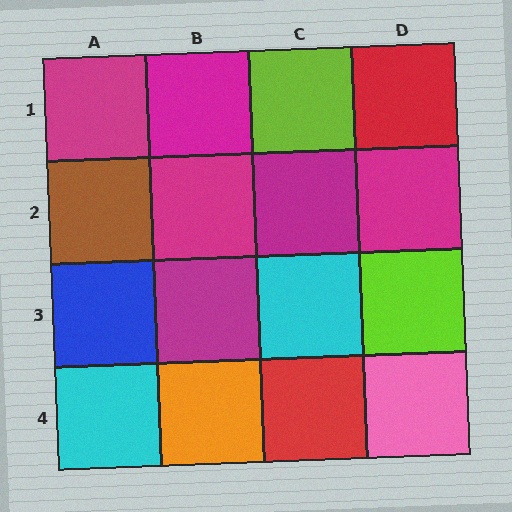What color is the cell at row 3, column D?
Lime.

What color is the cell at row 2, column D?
Magenta.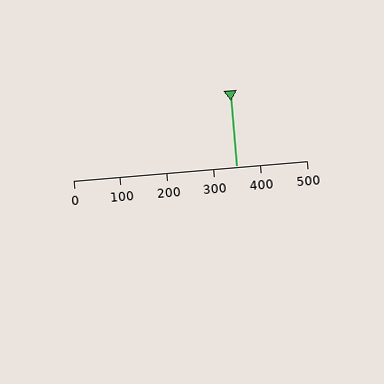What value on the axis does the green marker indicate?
The marker indicates approximately 350.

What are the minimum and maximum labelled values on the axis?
The axis runs from 0 to 500.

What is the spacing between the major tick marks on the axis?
The major ticks are spaced 100 apart.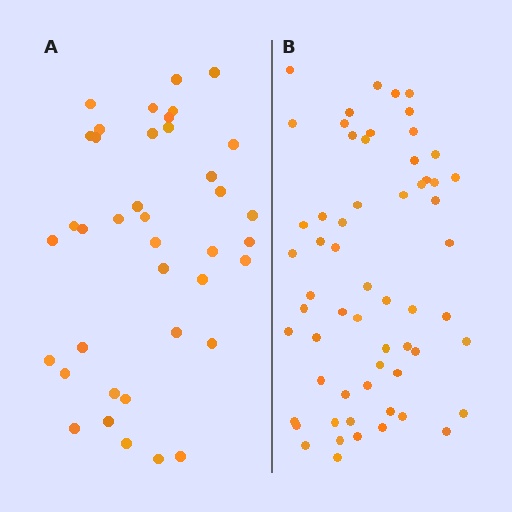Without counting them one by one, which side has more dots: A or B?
Region B (the right region) has more dots.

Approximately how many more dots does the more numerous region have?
Region B has approximately 20 more dots than region A.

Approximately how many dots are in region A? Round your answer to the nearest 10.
About 40 dots. (The exact count is 39, which rounds to 40.)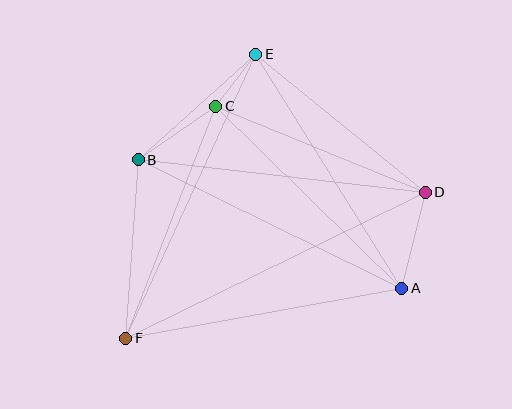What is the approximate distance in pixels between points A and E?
The distance between A and E is approximately 276 pixels.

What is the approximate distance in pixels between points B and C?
The distance between B and C is approximately 94 pixels.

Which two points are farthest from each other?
Points D and F are farthest from each other.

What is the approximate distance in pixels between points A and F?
The distance between A and F is approximately 281 pixels.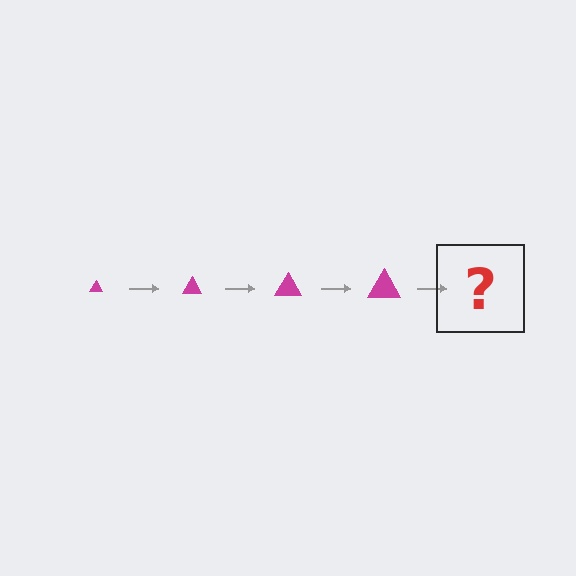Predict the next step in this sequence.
The next step is a magenta triangle, larger than the previous one.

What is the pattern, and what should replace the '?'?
The pattern is that the triangle gets progressively larger each step. The '?' should be a magenta triangle, larger than the previous one.